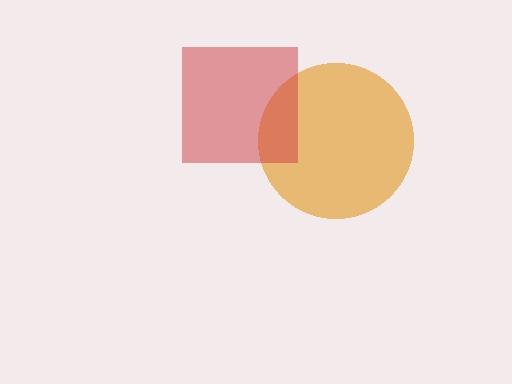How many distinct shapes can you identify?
There are 2 distinct shapes: an orange circle, a red square.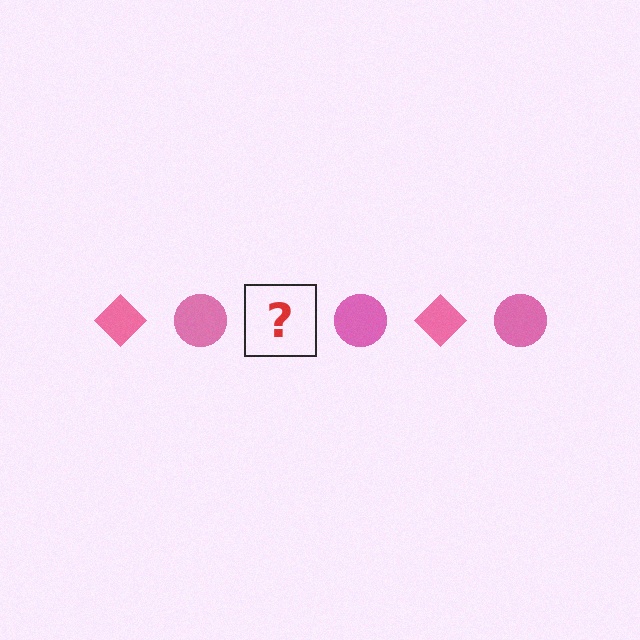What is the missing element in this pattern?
The missing element is a pink diamond.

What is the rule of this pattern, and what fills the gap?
The rule is that the pattern cycles through diamond, circle shapes in pink. The gap should be filled with a pink diamond.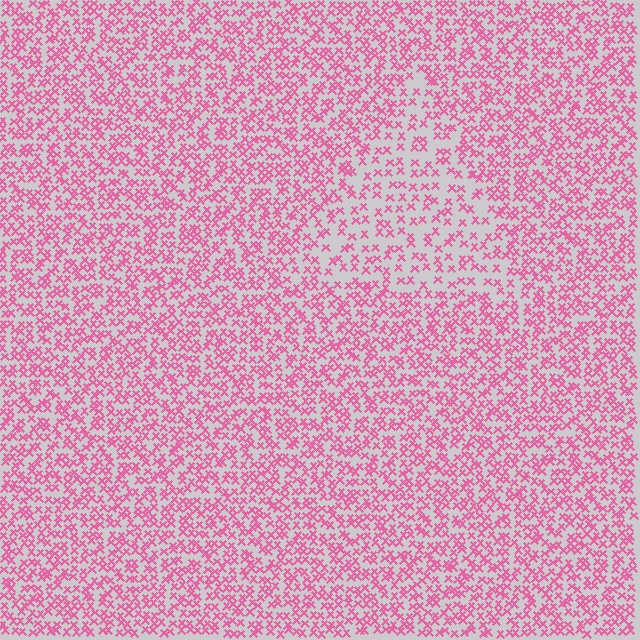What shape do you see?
I see a triangle.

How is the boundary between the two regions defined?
The boundary is defined by a change in element density (approximately 1.8x ratio). All elements are the same color, size, and shape.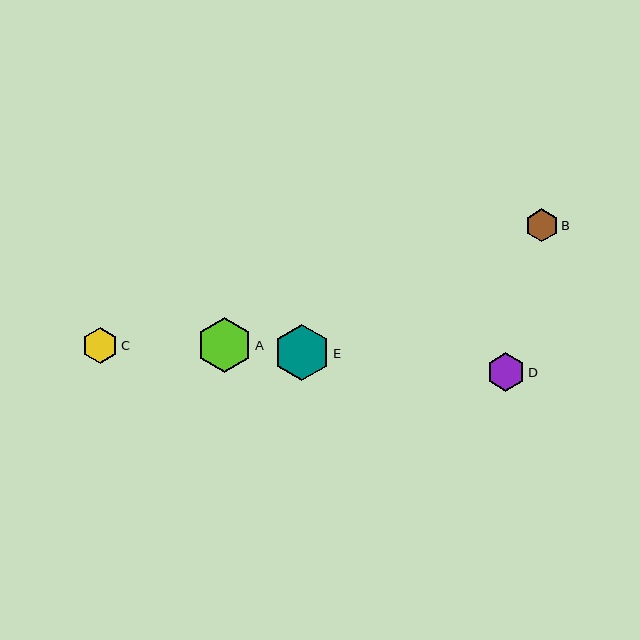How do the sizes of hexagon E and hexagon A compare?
Hexagon E and hexagon A are approximately the same size.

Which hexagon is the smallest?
Hexagon B is the smallest with a size of approximately 33 pixels.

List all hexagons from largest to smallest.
From largest to smallest: E, A, D, C, B.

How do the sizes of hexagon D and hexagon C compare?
Hexagon D and hexagon C are approximately the same size.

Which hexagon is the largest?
Hexagon E is the largest with a size of approximately 57 pixels.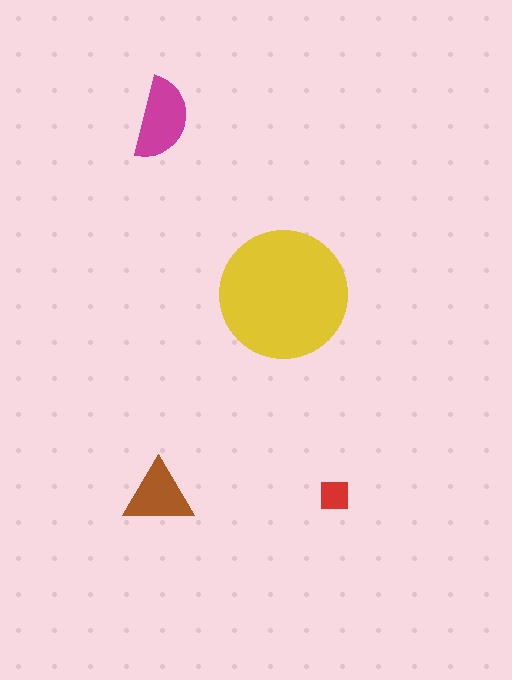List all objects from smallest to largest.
The red square, the brown triangle, the magenta semicircle, the yellow circle.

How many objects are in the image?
There are 4 objects in the image.